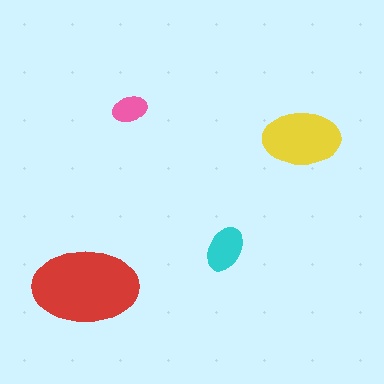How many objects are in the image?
There are 4 objects in the image.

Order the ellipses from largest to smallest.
the red one, the yellow one, the cyan one, the pink one.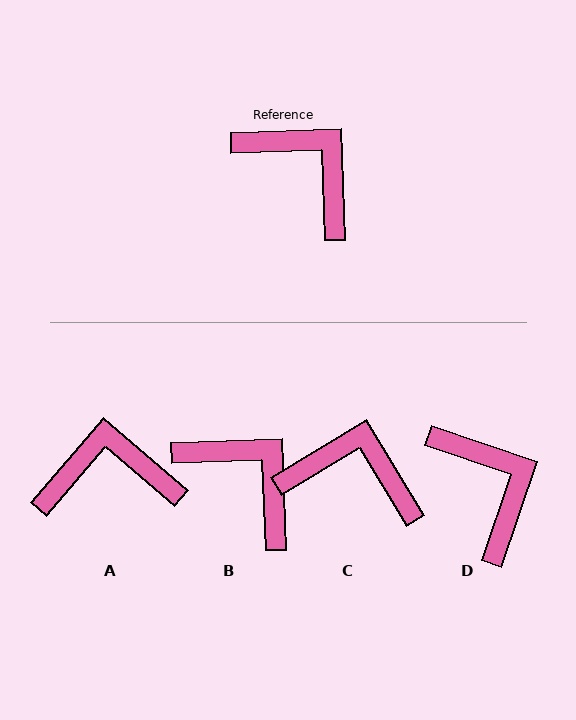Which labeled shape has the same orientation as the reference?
B.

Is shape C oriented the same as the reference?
No, it is off by about 29 degrees.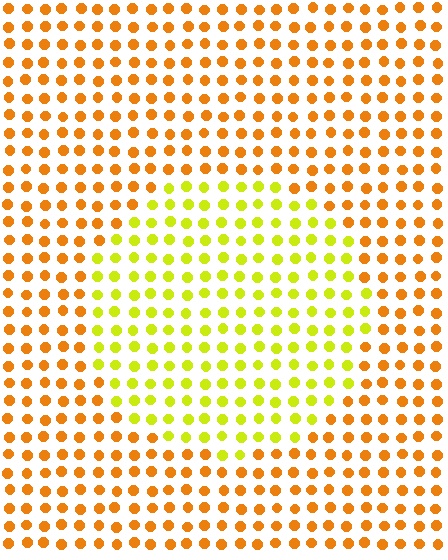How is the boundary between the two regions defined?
The boundary is defined purely by a slight shift in hue (about 38 degrees). Spacing, size, and orientation are identical on both sides.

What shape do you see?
I see a circle.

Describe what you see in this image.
The image is filled with small orange elements in a uniform arrangement. A circle-shaped region is visible where the elements are tinted to a slightly different hue, forming a subtle color boundary.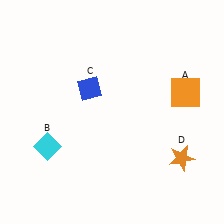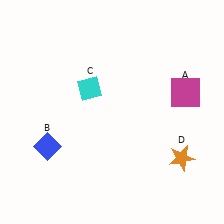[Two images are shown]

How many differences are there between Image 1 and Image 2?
There are 3 differences between the two images.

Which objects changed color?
A changed from orange to magenta. B changed from cyan to blue. C changed from blue to cyan.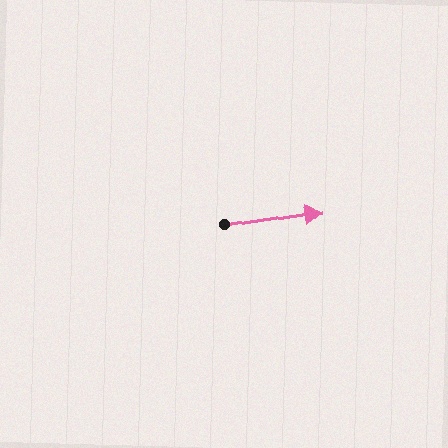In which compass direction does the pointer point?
East.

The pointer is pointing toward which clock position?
Roughly 3 o'clock.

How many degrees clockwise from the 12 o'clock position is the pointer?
Approximately 82 degrees.